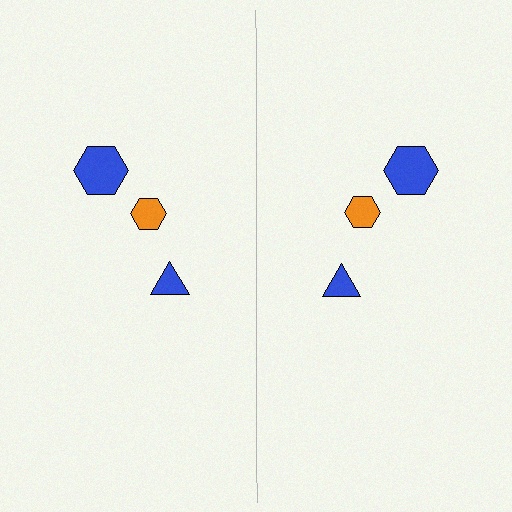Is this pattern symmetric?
Yes, this pattern has bilateral (reflection) symmetry.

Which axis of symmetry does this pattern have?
The pattern has a vertical axis of symmetry running through the center of the image.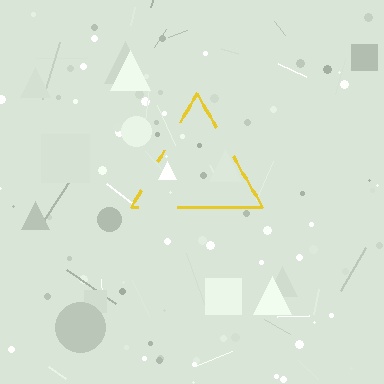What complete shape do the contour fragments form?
The contour fragments form a triangle.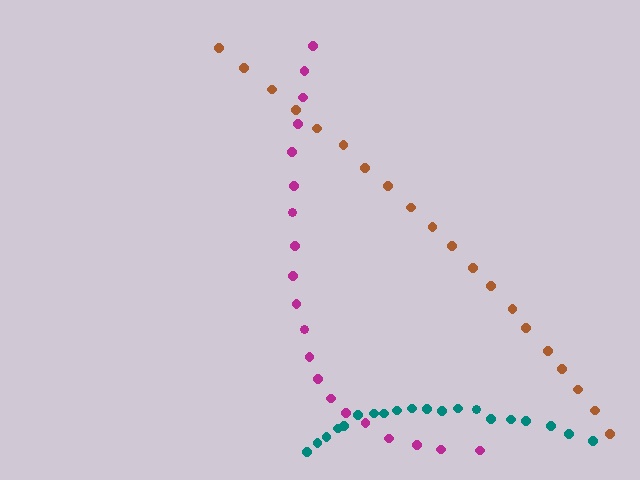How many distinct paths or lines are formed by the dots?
There are 3 distinct paths.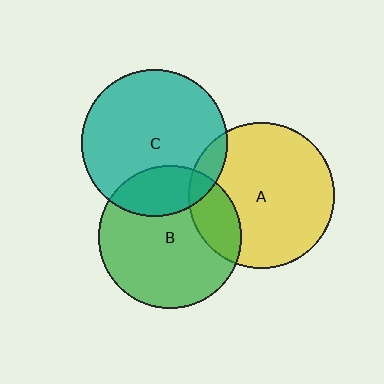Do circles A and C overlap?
Yes.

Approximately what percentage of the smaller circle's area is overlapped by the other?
Approximately 10%.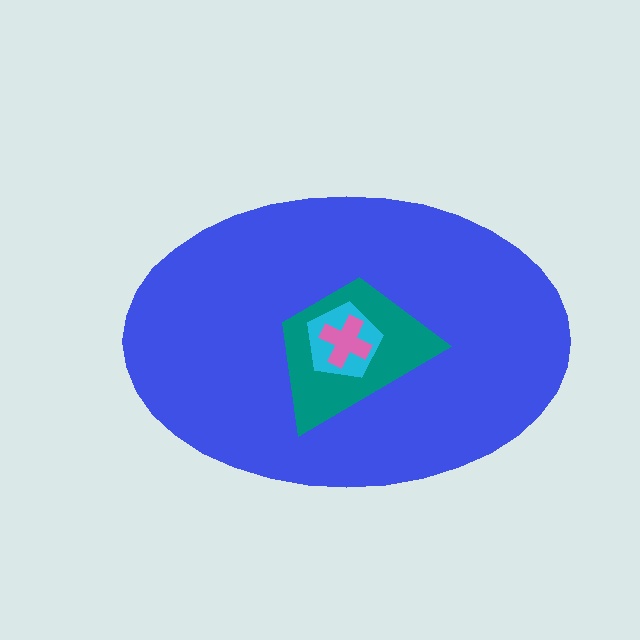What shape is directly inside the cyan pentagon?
The pink cross.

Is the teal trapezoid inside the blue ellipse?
Yes.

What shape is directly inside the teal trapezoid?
The cyan pentagon.